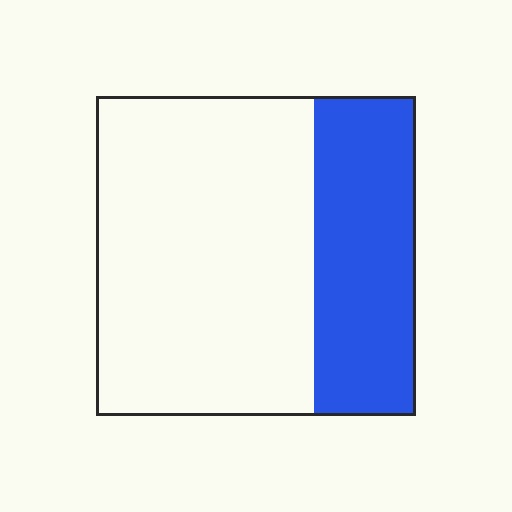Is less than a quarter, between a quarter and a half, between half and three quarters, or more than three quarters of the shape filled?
Between a quarter and a half.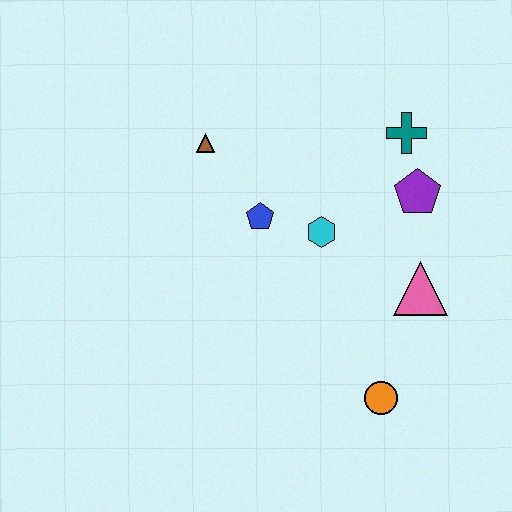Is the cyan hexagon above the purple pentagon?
No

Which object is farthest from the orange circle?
The brown triangle is farthest from the orange circle.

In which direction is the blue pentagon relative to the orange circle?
The blue pentagon is above the orange circle.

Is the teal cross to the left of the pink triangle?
Yes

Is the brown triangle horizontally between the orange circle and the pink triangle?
No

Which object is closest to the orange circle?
The pink triangle is closest to the orange circle.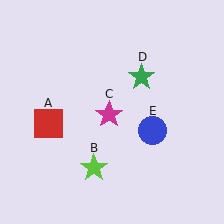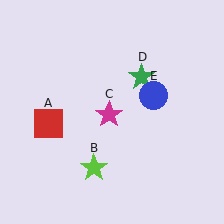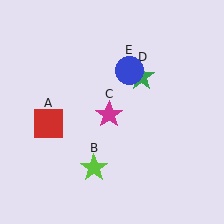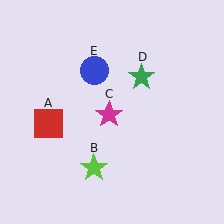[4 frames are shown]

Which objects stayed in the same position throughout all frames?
Red square (object A) and lime star (object B) and magenta star (object C) and green star (object D) remained stationary.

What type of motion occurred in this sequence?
The blue circle (object E) rotated counterclockwise around the center of the scene.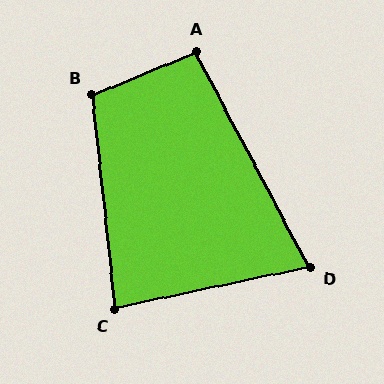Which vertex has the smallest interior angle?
D, at approximately 74 degrees.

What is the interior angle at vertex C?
Approximately 84 degrees (acute).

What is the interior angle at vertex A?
Approximately 96 degrees (obtuse).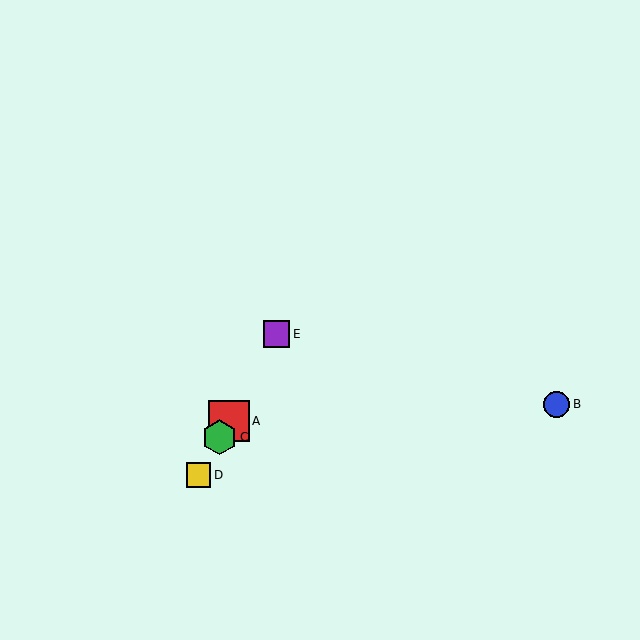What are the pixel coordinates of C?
Object C is at (219, 437).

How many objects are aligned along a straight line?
4 objects (A, C, D, E) are aligned along a straight line.